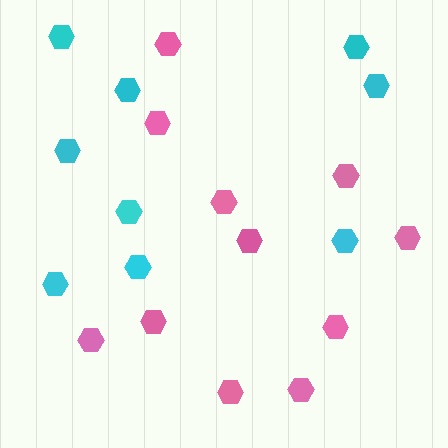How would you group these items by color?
There are 2 groups: one group of pink hexagons (11) and one group of cyan hexagons (9).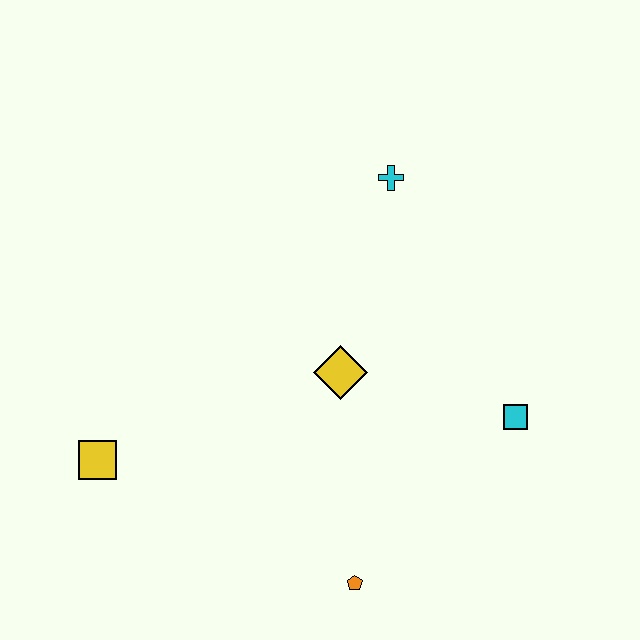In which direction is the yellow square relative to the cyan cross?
The yellow square is to the left of the cyan cross.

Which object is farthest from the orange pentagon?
The cyan cross is farthest from the orange pentagon.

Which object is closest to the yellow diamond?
The cyan square is closest to the yellow diamond.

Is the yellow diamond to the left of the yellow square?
No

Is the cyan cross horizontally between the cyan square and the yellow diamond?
Yes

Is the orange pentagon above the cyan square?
No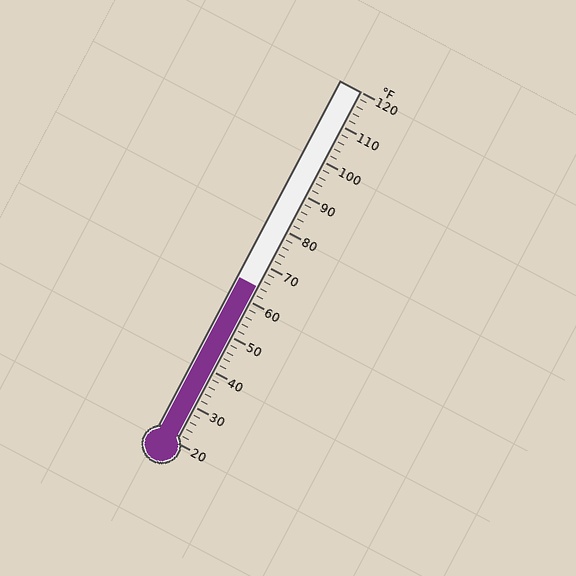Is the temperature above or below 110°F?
The temperature is below 110°F.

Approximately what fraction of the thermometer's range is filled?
The thermometer is filled to approximately 45% of its range.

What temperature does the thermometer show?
The thermometer shows approximately 64°F.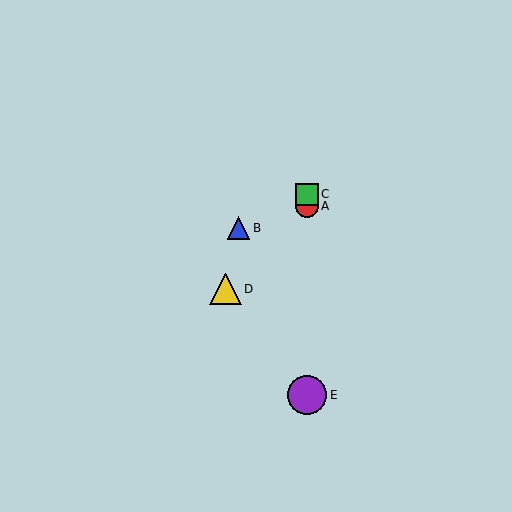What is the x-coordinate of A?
Object A is at x≈307.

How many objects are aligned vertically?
3 objects (A, C, E) are aligned vertically.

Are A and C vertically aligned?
Yes, both are at x≈307.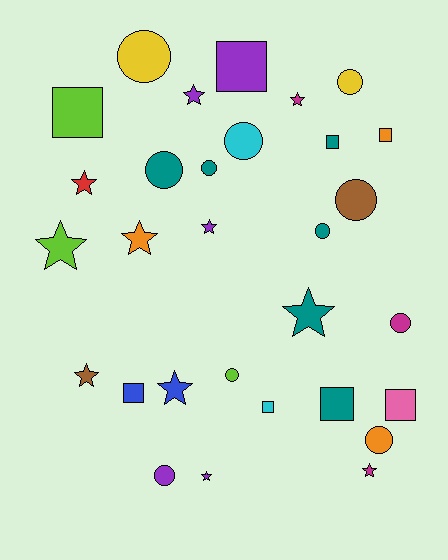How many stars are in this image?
There are 11 stars.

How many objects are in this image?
There are 30 objects.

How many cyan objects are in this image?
There are 2 cyan objects.